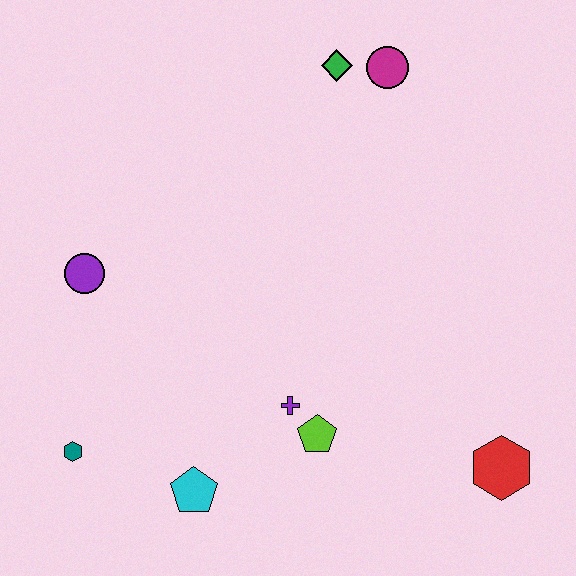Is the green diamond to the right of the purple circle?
Yes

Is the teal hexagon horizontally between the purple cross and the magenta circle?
No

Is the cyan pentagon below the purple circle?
Yes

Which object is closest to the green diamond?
The magenta circle is closest to the green diamond.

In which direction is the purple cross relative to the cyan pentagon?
The purple cross is to the right of the cyan pentagon.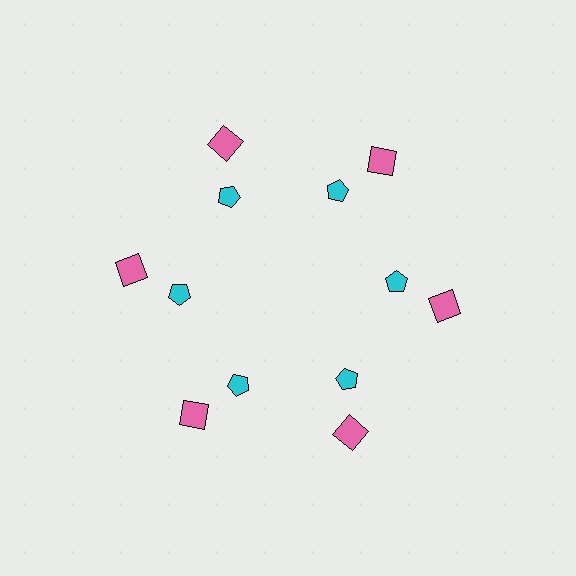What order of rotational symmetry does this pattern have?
This pattern has 6-fold rotational symmetry.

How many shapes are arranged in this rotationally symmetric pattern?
There are 12 shapes, arranged in 6 groups of 2.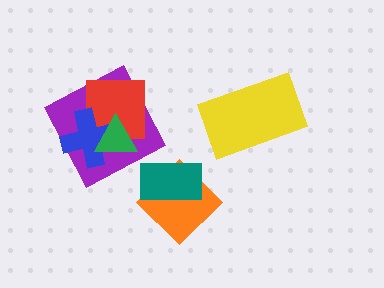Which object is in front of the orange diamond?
The teal rectangle is in front of the orange diamond.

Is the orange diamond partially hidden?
Yes, it is partially covered by another shape.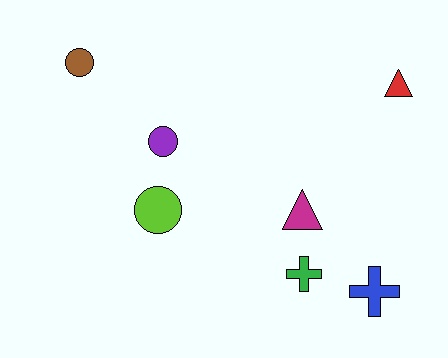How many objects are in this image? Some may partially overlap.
There are 7 objects.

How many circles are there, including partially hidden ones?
There are 3 circles.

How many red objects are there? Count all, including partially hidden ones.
There is 1 red object.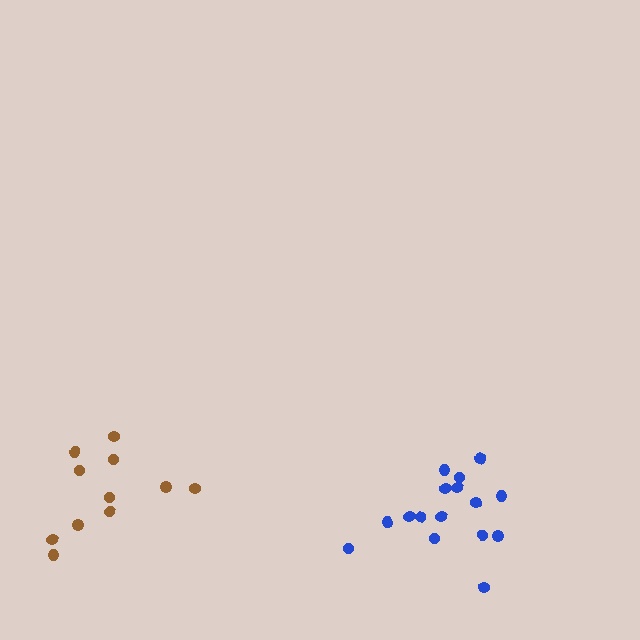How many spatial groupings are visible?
There are 2 spatial groupings.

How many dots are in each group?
Group 1: 11 dots, Group 2: 16 dots (27 total).